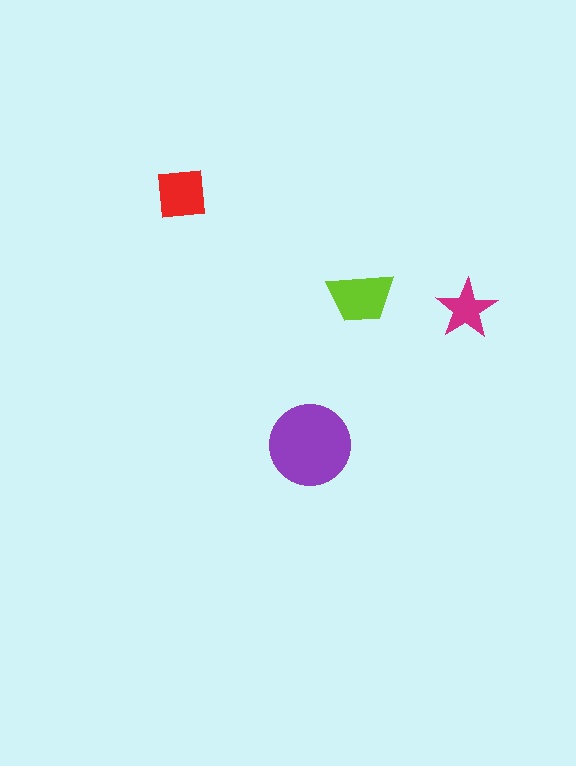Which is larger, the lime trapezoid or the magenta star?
The lime trapezoid.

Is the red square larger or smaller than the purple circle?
Smaller.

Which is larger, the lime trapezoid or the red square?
The lime trapezoid.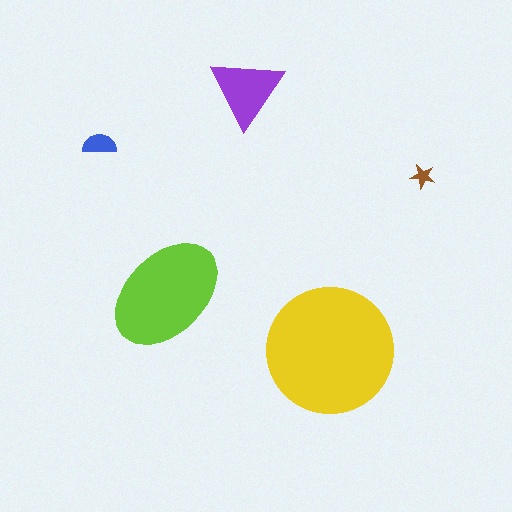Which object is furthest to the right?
The brown star is rightmost.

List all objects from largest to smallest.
The yellow circle, the lime ellipse, the purple triangle, the blue semicircle, the brown star.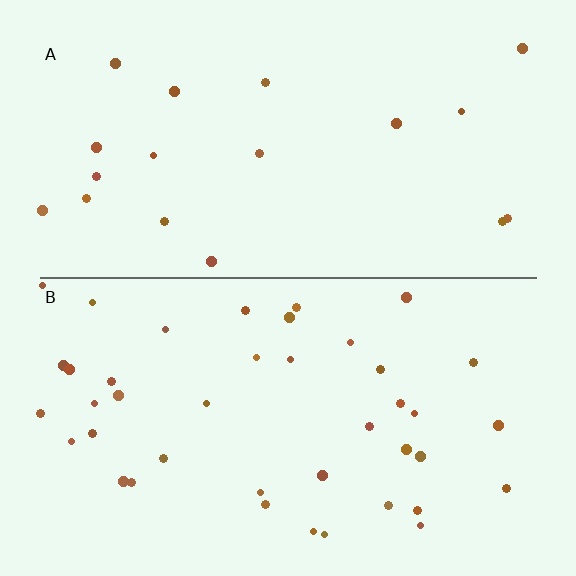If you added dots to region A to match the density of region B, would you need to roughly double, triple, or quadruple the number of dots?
Approximately double.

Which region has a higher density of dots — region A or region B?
B (the bottom).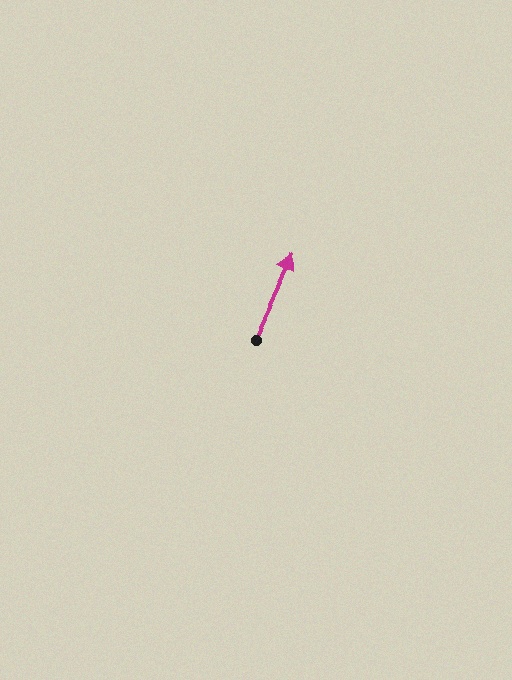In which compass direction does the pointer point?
Northeast.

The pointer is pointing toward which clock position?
Roughly 1 o'clock.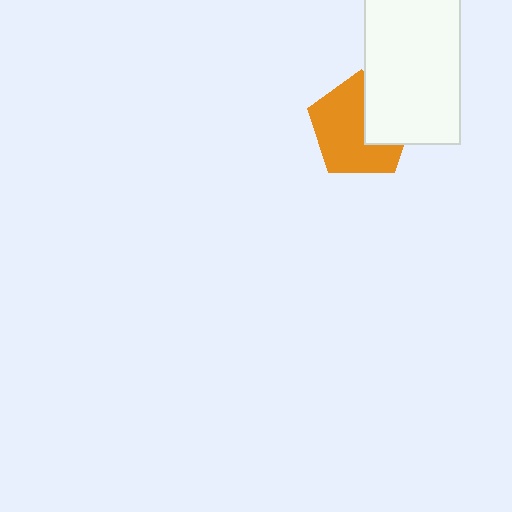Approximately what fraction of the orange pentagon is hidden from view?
Roughly 35% of the orange pentagon is hidden behind the white rectangle.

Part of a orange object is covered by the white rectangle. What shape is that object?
It is a pentagon.